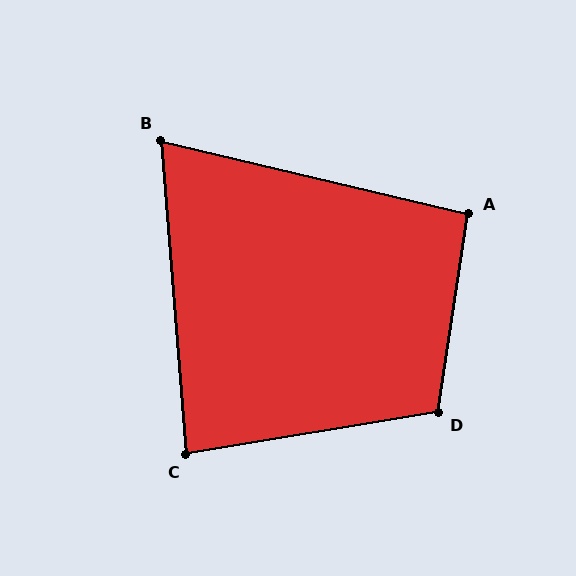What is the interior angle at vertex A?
Approximately 95 degrees (approximately right).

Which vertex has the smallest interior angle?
B, at approximately 72 degrees.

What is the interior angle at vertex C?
Approximately 85 degrees (approximately right).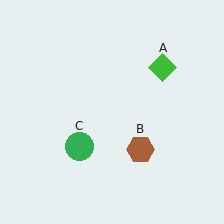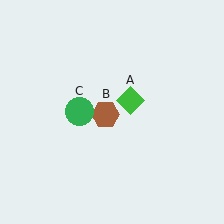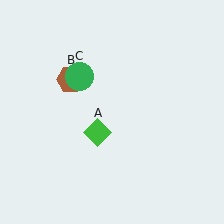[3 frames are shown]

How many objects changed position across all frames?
3 objects changed position: green diamond (object A), brown hexagon (object B), green circle (object C).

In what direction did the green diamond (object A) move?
The green diamond (object A) moved down and to the left.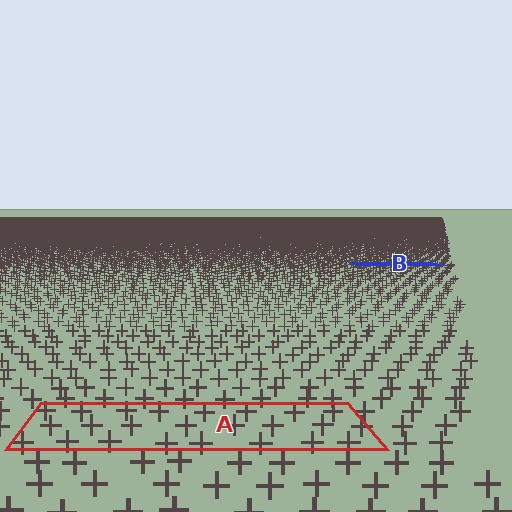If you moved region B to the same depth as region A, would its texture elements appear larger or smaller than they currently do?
They would appear larger. At a closer depth, the same texture elements are projected at a bigger on-screen size.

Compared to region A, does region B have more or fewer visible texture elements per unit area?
Region B has more texture elements per unit area — they are packed more densely because it is farther away.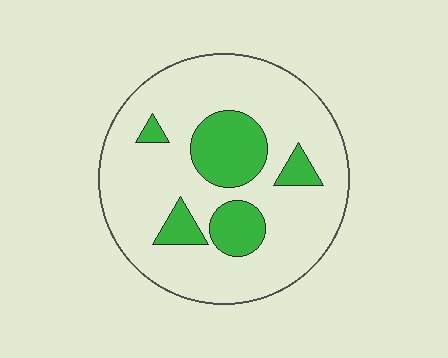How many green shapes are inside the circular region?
5.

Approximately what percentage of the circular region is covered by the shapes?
Approximately 20%.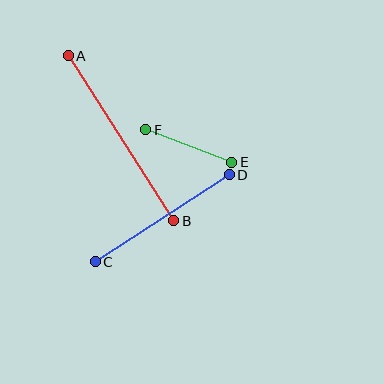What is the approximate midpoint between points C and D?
The midpoint is at approximately (162, 218) pixels.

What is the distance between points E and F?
The distance is approximately 92 pixels.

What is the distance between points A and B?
The distance is approximately 196 pixels.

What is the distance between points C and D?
The distance is approximately 160 pixels.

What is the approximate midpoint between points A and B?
The midpoint is at approximately (121, 138) pixels.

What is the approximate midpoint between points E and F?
The midpoint is at approximately (189, 146) pixels.